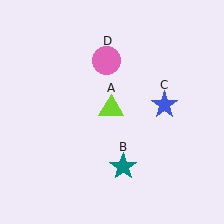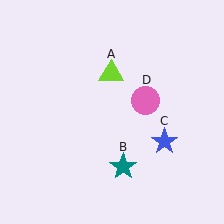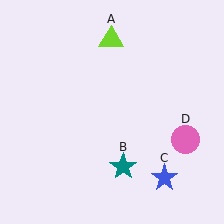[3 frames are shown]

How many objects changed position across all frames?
3 objects changed position: lime triangle (object A), blue star (object C), pink circle (object D).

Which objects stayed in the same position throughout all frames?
Teal star (object B) remained stationary.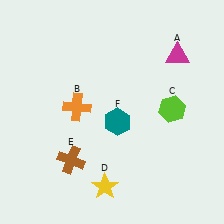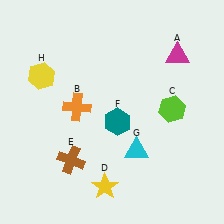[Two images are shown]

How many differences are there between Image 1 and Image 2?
There are 2 differences between the two images.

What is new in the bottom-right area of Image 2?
A cyan triangle (G) was added in the bottom-right area of Image 2.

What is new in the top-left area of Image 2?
A yellow hexagon (H) was added in the top-left area of Image 2.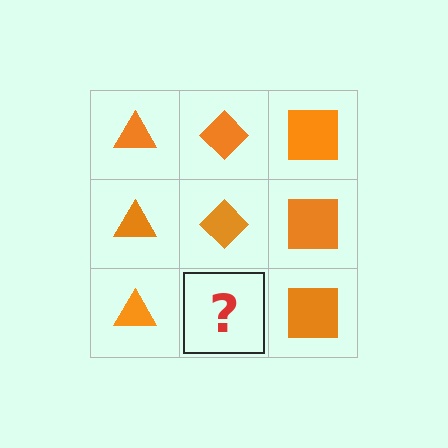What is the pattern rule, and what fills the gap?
The rule is that each column has a consistent shape. The gap should be filled with an orange diamond.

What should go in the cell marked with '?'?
The missing cell should contain an orange diamond.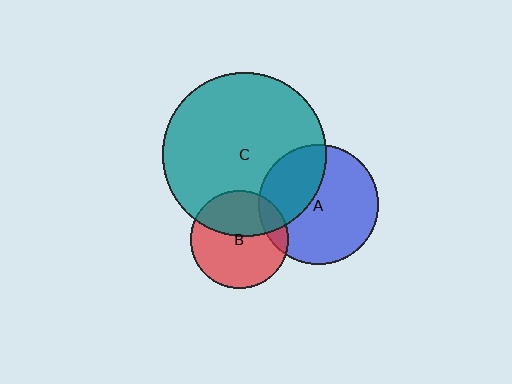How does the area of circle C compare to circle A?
Approximately 1.9 times.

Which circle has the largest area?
Circle C (teal).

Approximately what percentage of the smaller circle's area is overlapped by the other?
Approximately 15%.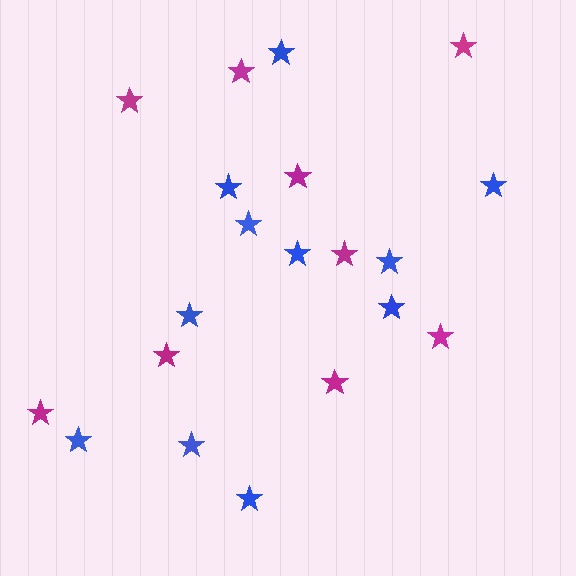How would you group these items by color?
There are 2 groups: one group of blue stars (11) and one group of magenta stars (9).